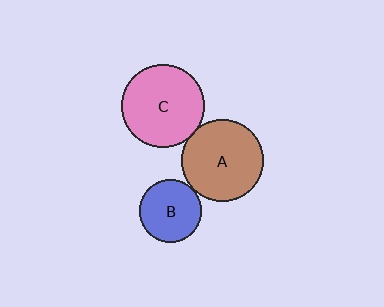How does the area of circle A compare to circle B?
Approximately 1.7 times.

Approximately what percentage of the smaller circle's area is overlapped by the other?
Approximately 5%.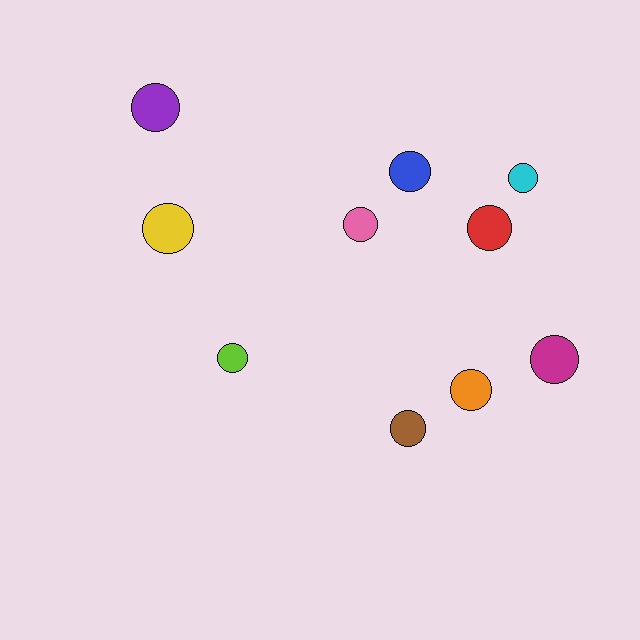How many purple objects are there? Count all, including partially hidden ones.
There is 1 purple object.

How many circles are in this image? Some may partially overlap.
There are 10 circles.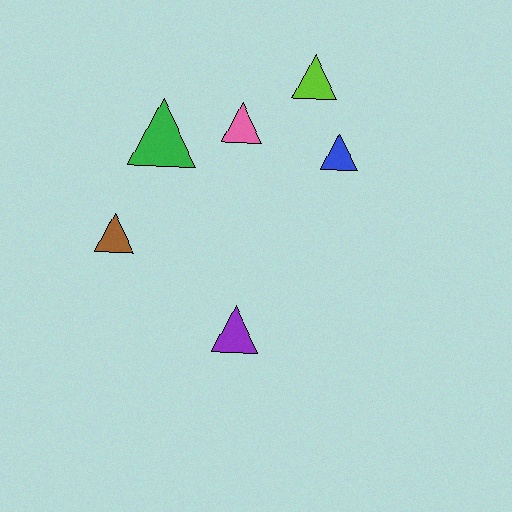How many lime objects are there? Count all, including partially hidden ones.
There is 1 lime object.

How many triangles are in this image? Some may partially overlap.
There are 6 triangles.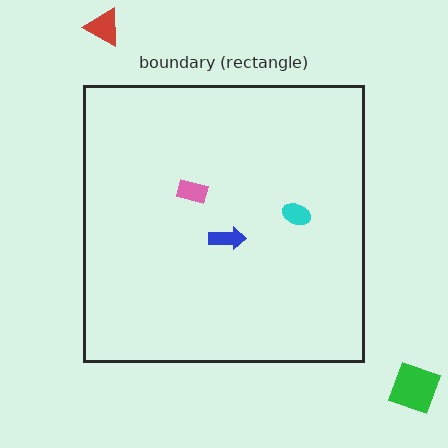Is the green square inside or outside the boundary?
Outside.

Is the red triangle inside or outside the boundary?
Outside.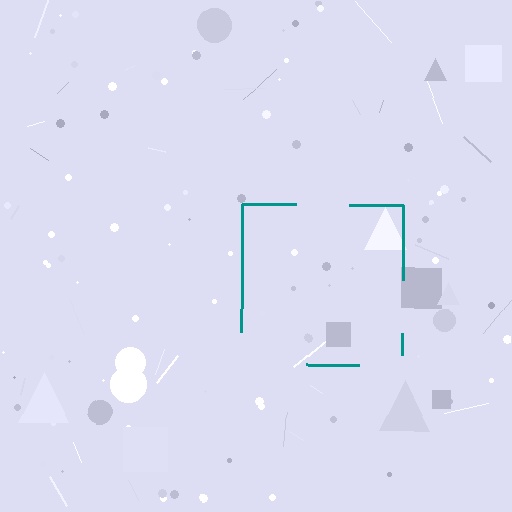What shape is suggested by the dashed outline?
The dashed outline suggests a square.